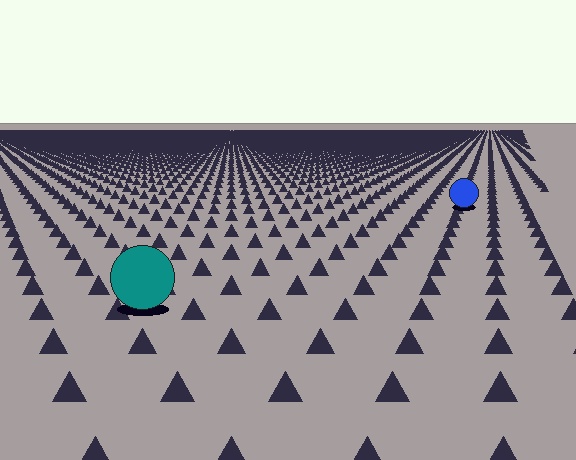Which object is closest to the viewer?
The teal circle is closest. The texture marks near it are larger and more spread out.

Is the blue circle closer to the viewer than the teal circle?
No. The teal circle is closer — you can tell from the texture gradient: the ground texture is coarser near it.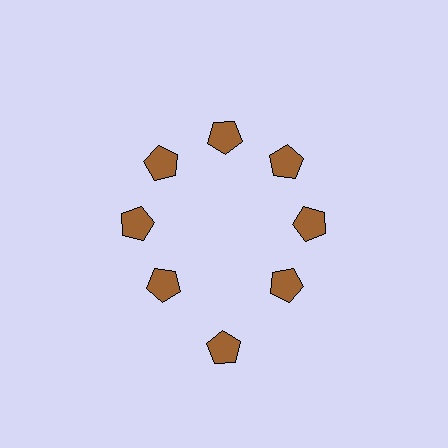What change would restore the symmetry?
The symmetry would be restored by moving it inward, back onto the ring so that all 8 pentagons sit at equal angles and equal distance from the center.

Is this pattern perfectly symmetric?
No. The 8 brown pentagons are arranged in a ring, but one element near the 6 o'clock position is pushed outward from the center, breaking the 8-fold rotational symmetry.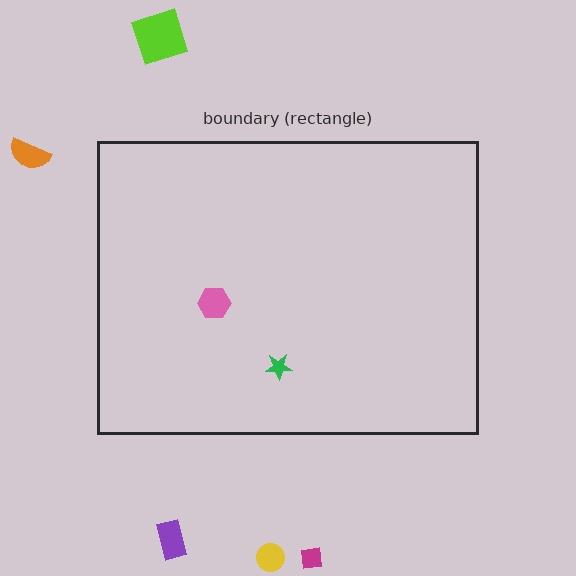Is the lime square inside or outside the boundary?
Outside.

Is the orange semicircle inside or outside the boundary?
Outside.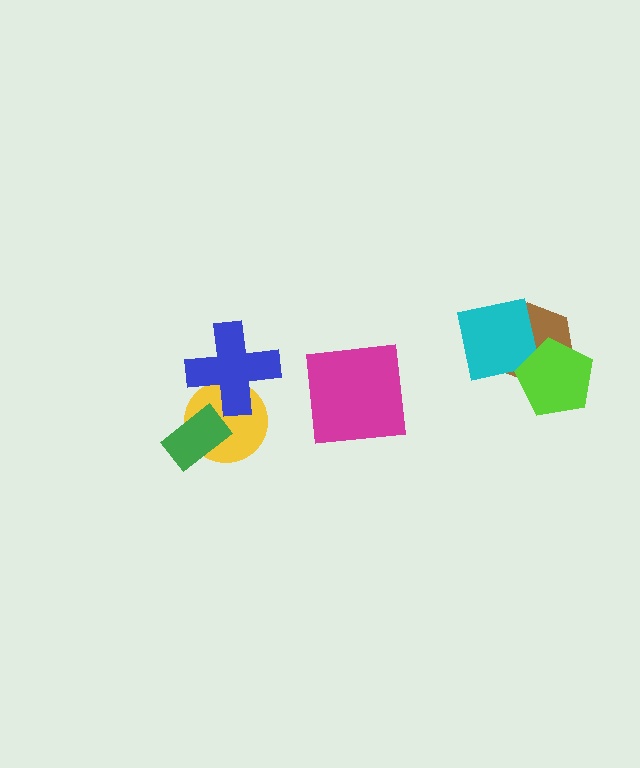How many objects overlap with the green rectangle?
1 object overlaps with the green rectangle.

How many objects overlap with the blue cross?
1 object overlaps with the blue cross.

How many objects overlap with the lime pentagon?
1 object overlaps with the lime pentagon.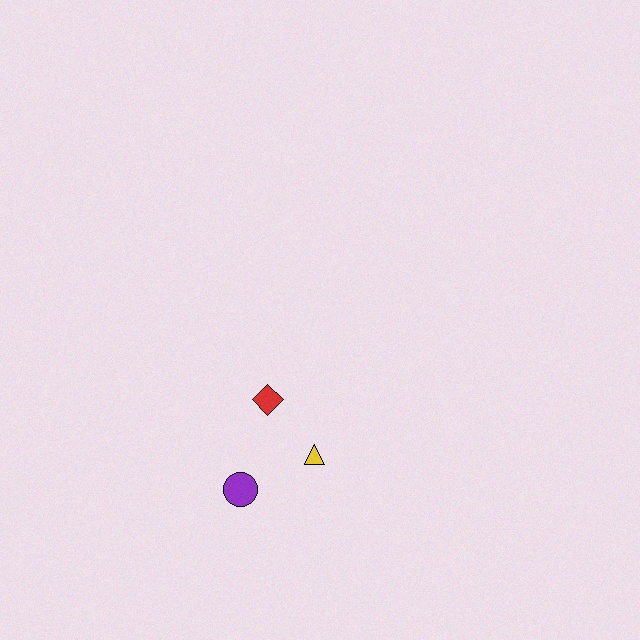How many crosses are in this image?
There are no crosses.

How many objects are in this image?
There are 3 objects.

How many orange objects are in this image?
There are no orange objects.